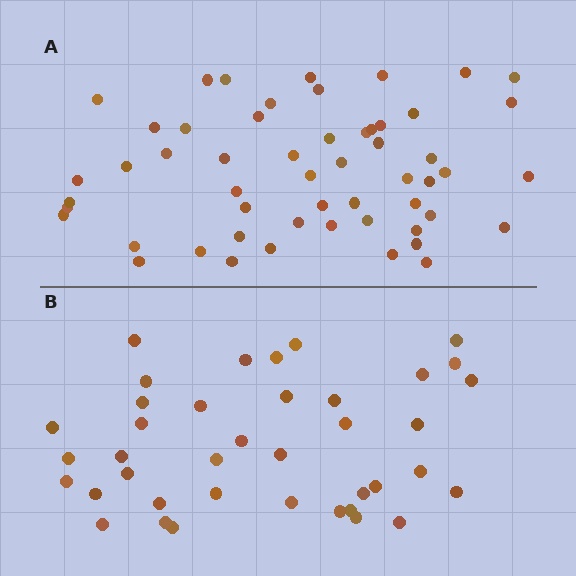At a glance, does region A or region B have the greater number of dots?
Region A (the top region) has more dots.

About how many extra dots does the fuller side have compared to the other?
Region A has approximately 15 more dots than region B.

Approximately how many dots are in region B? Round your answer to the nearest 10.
About 40 dots. (The exact count is 39, which rounds to 40.)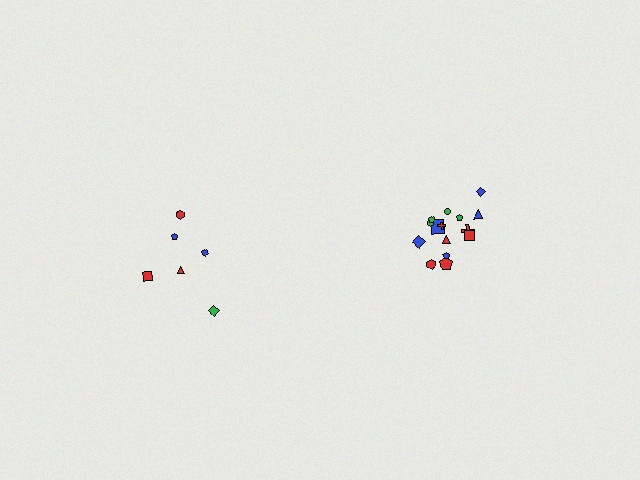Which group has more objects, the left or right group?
The right group.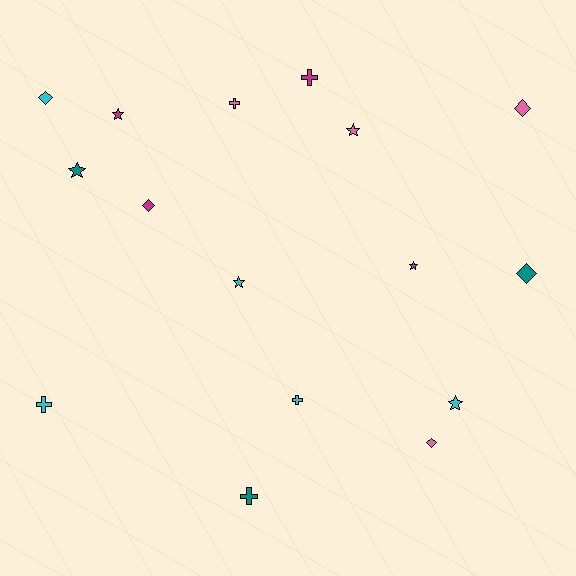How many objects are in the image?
There are 16 objects.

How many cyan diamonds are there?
There is 1 cyan diamond.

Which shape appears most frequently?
Star, with 6 objects.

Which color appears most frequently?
Cyan, with 5 objects.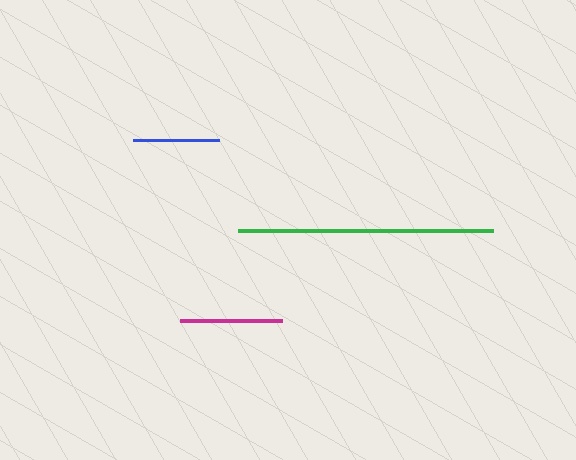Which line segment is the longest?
The green line is the longest at approximately 254 pixels.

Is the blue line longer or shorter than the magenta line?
The magenta line is longer than the blue line.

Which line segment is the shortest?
The blue line is the shortest at approximately 85 pixels.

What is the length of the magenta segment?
The magenta segment is approximately 102 pixels long.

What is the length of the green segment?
The green segment is approximately 254 pixels long.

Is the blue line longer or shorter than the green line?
The green line is longer than the blue line.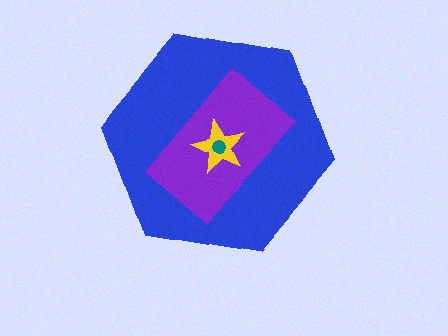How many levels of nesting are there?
4.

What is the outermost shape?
The blue hexagon.